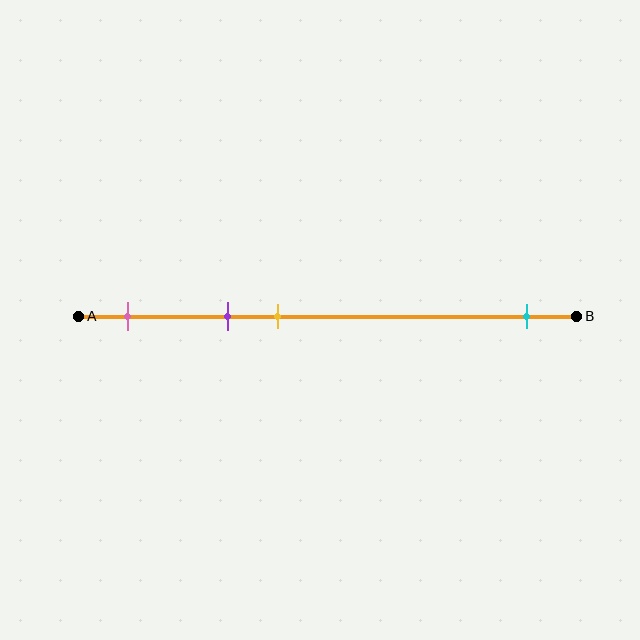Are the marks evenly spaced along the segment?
No, the marks are not evenly spaced.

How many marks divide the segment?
There are 4 marks dividing the segment.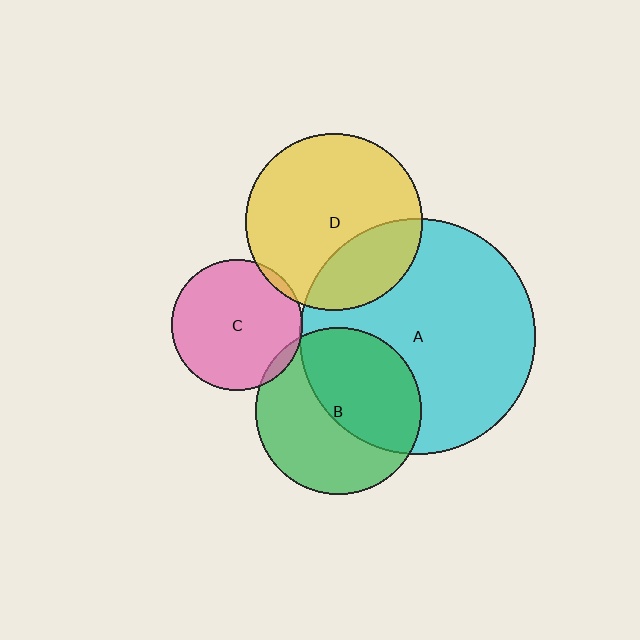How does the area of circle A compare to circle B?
Approximately 2.0 times.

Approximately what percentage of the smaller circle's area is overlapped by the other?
Approximately 5%.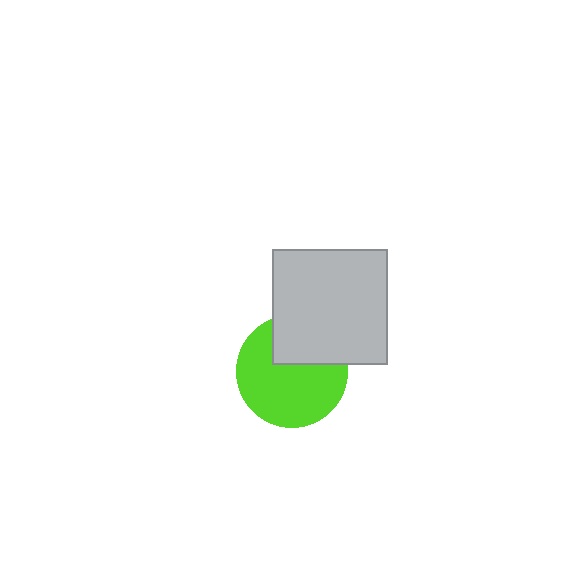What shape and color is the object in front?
The object in front is a light gray square.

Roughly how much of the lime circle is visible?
Most of it is visible (roughly 68%).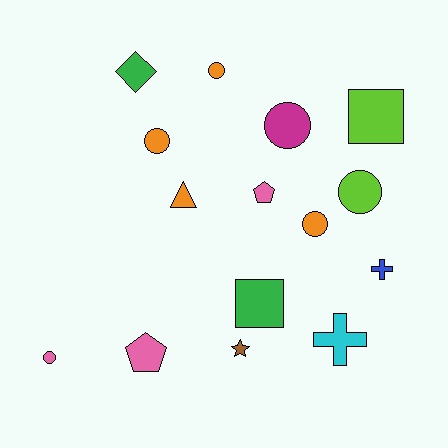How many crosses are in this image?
There are 2 crosses.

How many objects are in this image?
There are 15 objects.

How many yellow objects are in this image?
There are no yellow objects.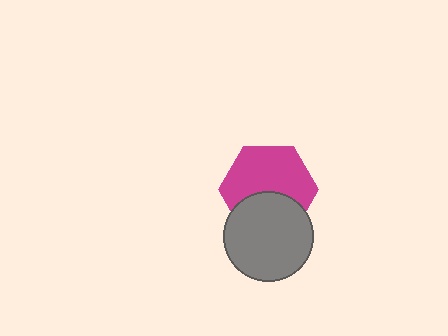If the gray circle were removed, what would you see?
You would see the complete magenta hexagon.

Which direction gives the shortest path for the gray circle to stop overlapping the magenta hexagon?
Moving down gives the shortest separation.